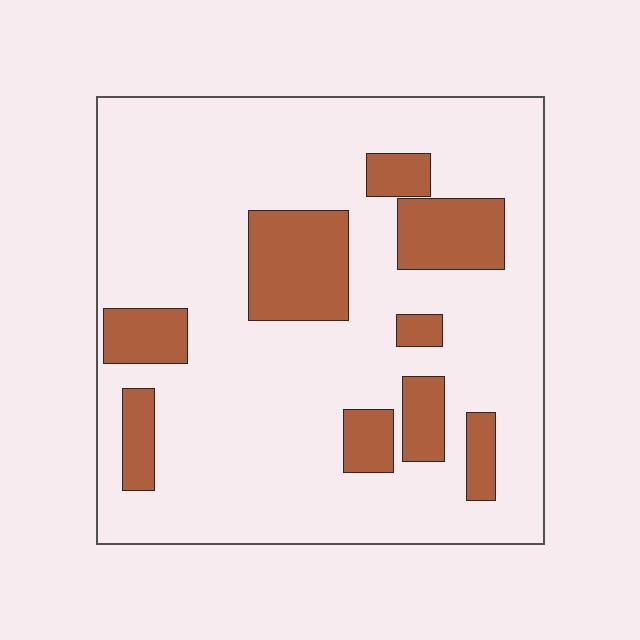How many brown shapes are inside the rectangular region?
9.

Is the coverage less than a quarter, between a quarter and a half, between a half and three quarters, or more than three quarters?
Less than a quarter.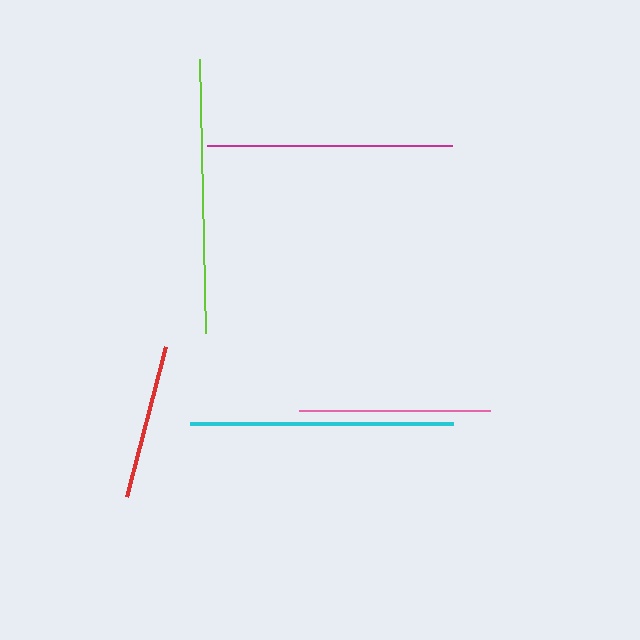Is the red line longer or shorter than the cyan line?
The cyan line is longer than the red line.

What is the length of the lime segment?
The lime segment is approximately 273 pixels long.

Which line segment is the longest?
The lime line is the longest at approximately 273 pixels.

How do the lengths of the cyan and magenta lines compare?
The cyan and magenta lines are approximately the same length.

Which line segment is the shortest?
The red line is the shortest at approximately 155 pixels.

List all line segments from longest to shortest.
From longest to shortest: lime, cyan, magenta, pink, red.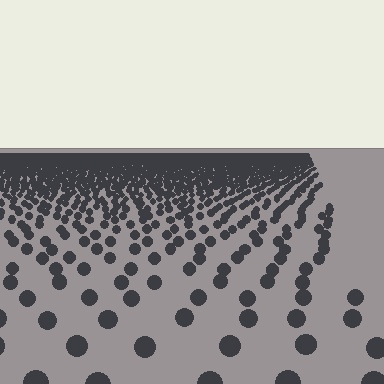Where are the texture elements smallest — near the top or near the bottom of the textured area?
Near the top.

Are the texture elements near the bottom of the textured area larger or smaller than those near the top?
Larger. Near the bottom, elements are closer to the viewer and appear at a bigger on-screen size.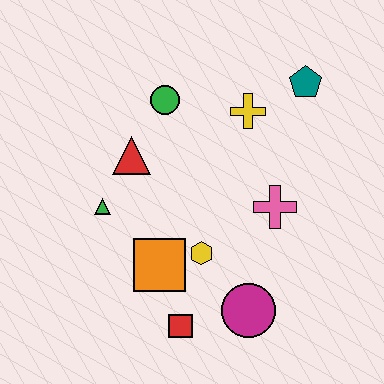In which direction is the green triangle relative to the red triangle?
The green triangle is below the red triangle.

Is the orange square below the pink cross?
Yes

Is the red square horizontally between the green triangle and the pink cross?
Yes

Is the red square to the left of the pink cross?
Yes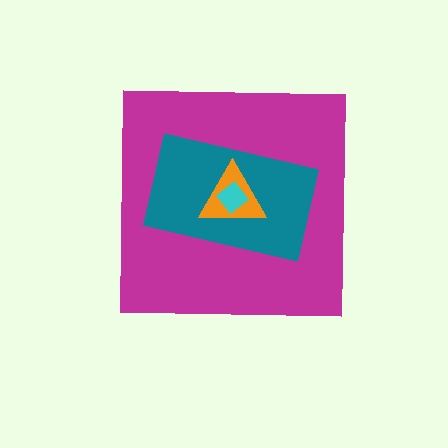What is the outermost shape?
The magenta square.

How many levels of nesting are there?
4.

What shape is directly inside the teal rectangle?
The orange triangle.